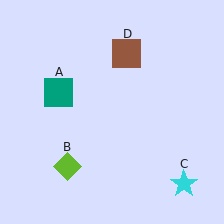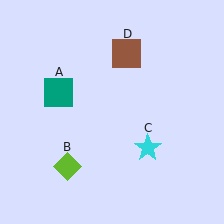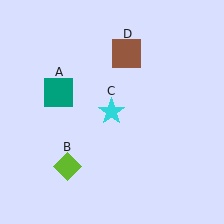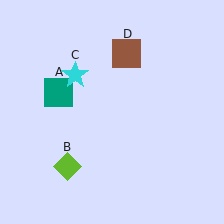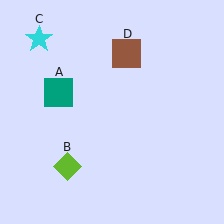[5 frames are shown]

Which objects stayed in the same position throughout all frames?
Teal square (object A) and lime diamond (object B) and brown square (object D) remained stationary.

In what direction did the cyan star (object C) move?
The cyan star (object C) moved up and to the left.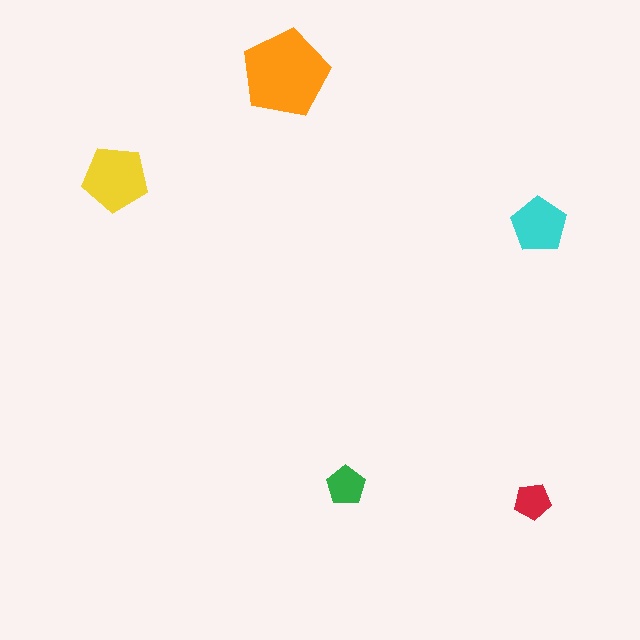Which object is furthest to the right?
The cyan pentagon is rightmost.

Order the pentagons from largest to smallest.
the orange one, the yellow one, the cyan one, the green one, the red one.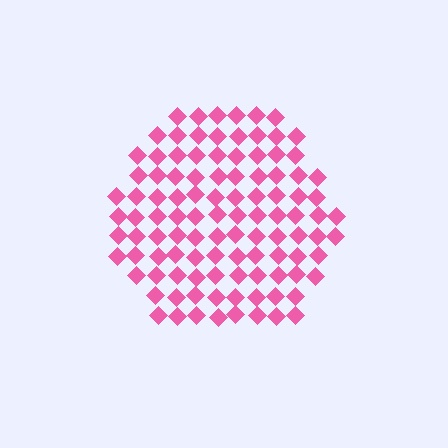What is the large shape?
The large shape is a hexagon.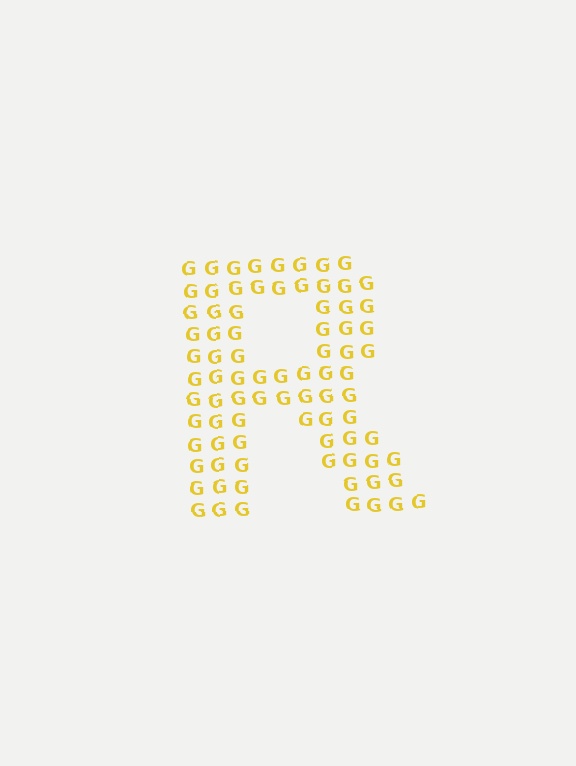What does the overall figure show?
The overall figure shows the letter R.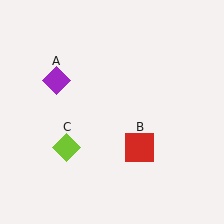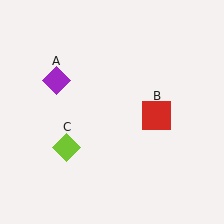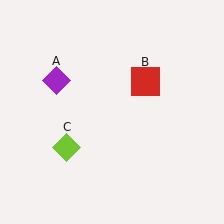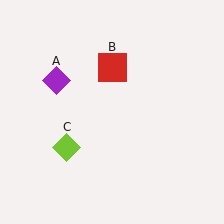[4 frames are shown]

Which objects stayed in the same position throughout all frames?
Purple diamond (object A) and lime diamond (object C) remained stationary.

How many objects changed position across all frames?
1 object changed position: red square (object B).